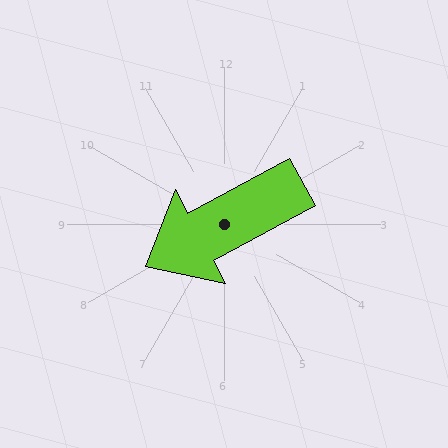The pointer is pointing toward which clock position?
Roughly 8 o'clock.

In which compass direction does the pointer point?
Southwest.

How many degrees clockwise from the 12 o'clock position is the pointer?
Approximately 242 degrees.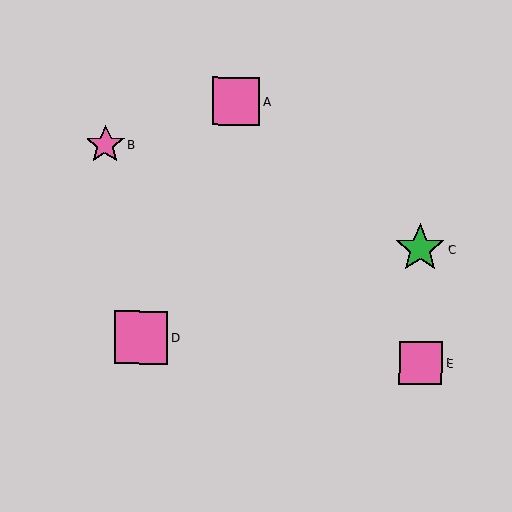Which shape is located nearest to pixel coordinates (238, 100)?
The pink square (labeled A) at (236, 101) is nearest to that location.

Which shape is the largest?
The pink square (labeled D) is the largest.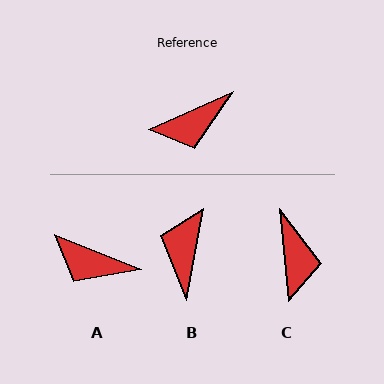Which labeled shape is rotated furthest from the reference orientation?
B, about 125 degrees away.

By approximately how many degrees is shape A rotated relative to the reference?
Approximately 46 degrees clockwise.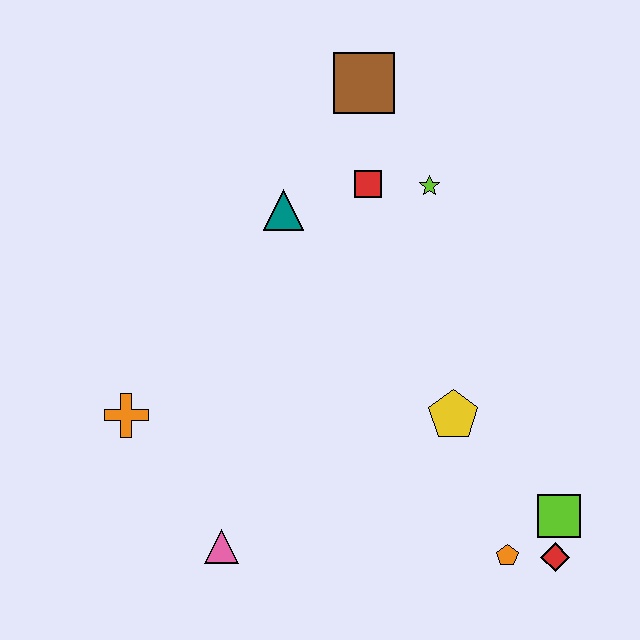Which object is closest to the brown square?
The red square is closest to the brown square.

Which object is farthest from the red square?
The red diamond is farthest from the red square.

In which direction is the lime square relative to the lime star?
The lime square is below the lime star.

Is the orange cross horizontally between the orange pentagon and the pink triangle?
No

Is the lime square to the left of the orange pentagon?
No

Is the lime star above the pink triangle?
Yes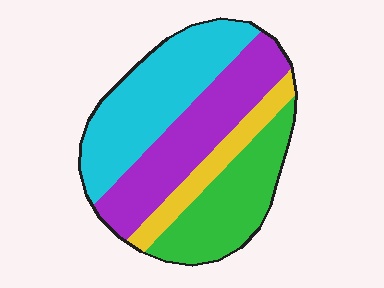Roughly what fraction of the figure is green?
Green takes up about one quarter (1/4) of the figure.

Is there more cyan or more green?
Cyan.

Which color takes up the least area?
Yellow, at roughly 10%.